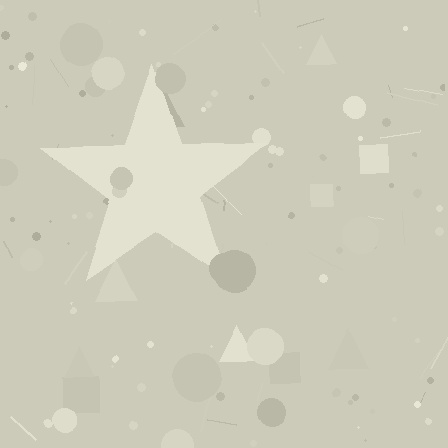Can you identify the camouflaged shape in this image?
The camouflaged shape is a star.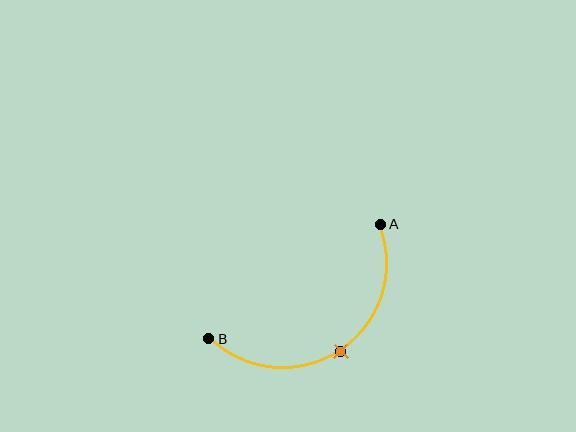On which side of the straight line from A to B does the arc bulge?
The arc bulges below the straight line connecting A and B.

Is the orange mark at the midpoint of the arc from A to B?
Yes. The orange mark lies on the arc at equal arc-length from both A and B — it is the arc midpoint.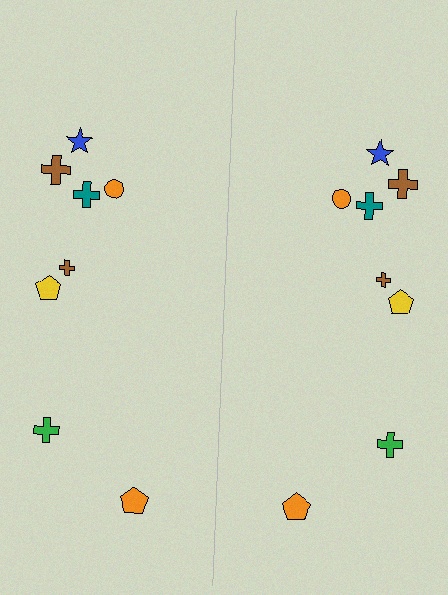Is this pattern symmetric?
Yes, this pattern has bilateral (reflection) symmetry.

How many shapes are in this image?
There are 16 shapes in this image.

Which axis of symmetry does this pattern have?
The pattern has a vertical axis of symmetry running through the center of the image.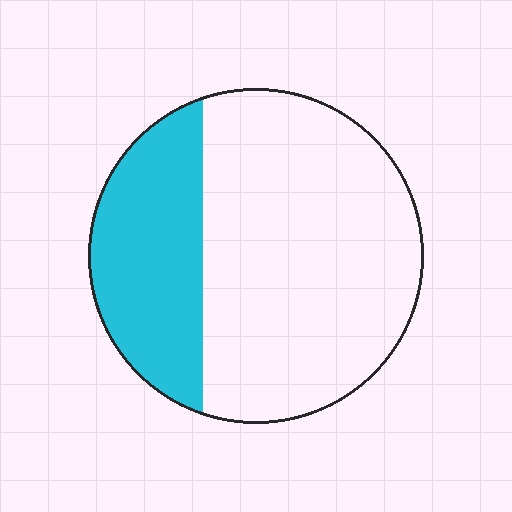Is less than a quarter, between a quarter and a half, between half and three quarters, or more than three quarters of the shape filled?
Between a quarter and a half.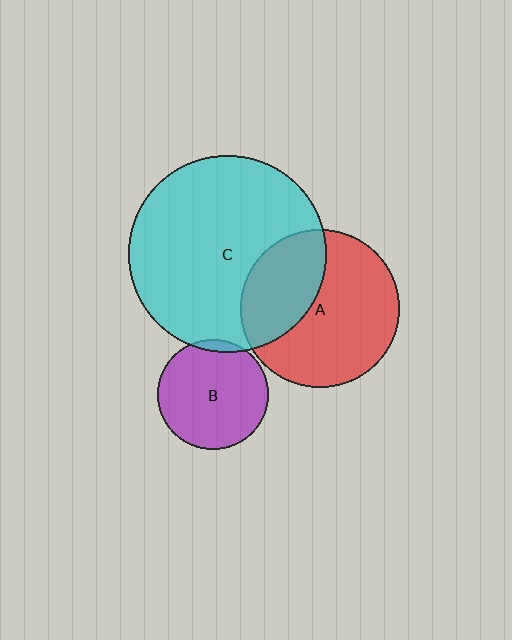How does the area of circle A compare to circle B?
Approximately 2.1 times.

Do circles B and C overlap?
Yes.